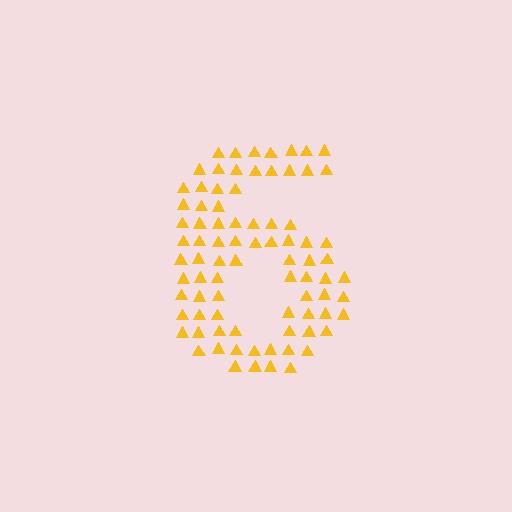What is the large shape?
The large shape is the digit 6.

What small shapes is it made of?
It is made of small triangles.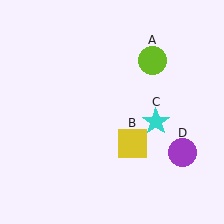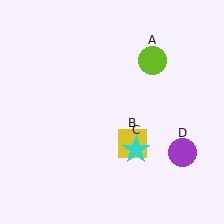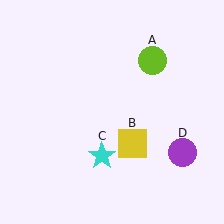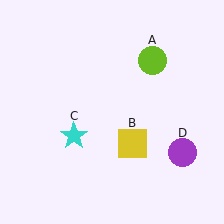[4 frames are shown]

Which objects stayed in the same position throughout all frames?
Lime circle (object A) and yellow square (object B) and purple circle (object D) remained stationary.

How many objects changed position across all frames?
1 object changed position: cyan star (object C).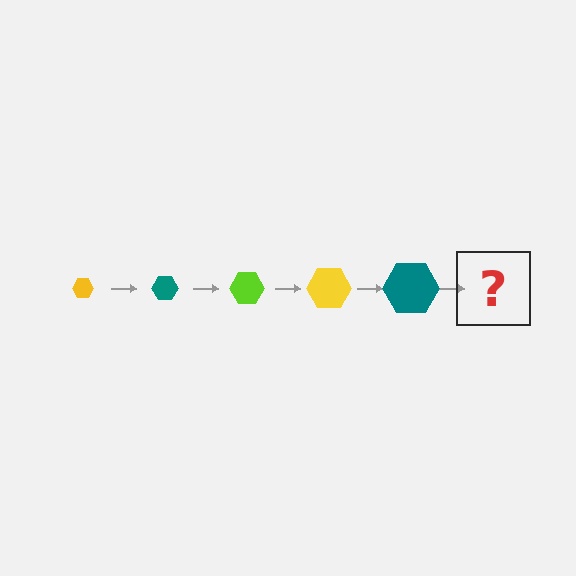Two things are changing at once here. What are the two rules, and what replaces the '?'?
The two rules are that the hexagon grows larger each step and the color cycles through yellow, teal, and lime. The '?' should be a lime hexagon, larger than the previous one.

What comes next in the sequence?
The next element should be a lime hexagon, larger than the previous one.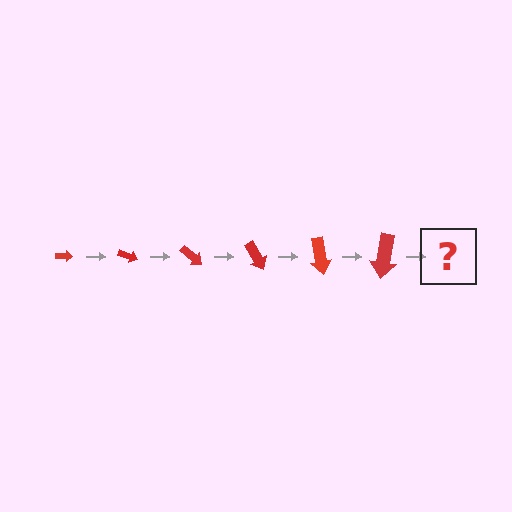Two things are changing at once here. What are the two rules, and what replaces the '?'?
The two rules are that the arrow grows larger each step and it rotates 20 degrees each step. The '?' should be an arrow, larger than the previous one and rotated 120 degrees from the start.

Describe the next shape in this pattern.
It should be an arrow, larger than the previous one and rotated 120 degrees from the start.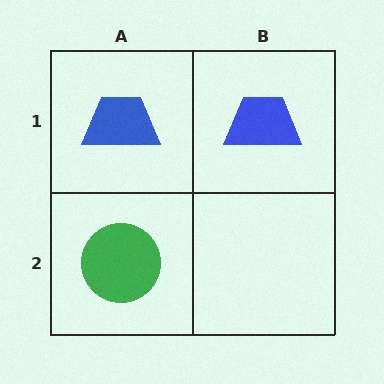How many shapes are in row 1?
2 shapes.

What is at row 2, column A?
A green circle.